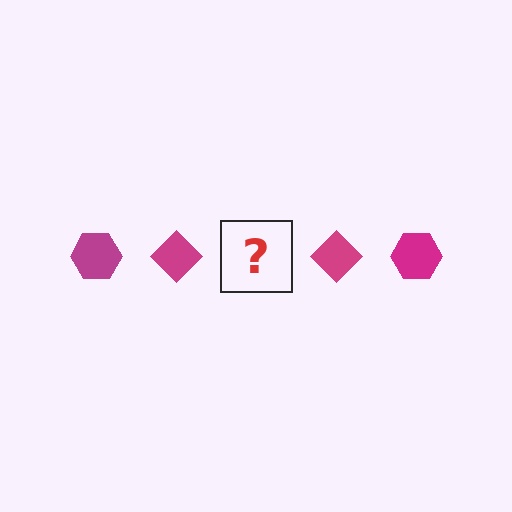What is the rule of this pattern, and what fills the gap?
The rule is that the pattern cycles through hexagon, diamond shapes in magenta. The gap should be filled with a magenta hexagon.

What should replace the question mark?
The question mark should be replaced with a magenta hexagon.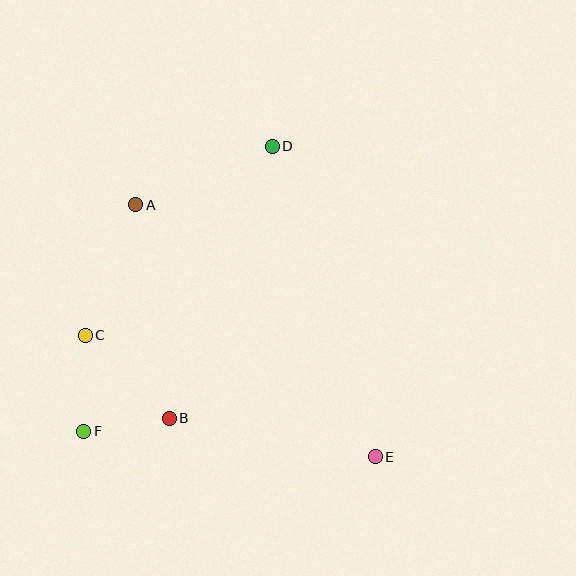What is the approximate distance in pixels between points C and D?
The distance between C and D is approximately 266 pixels.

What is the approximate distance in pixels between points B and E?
The distance between B and E is approximately 209 pixels.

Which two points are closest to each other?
Points B and F are closest to each other.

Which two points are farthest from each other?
Points A and E are farthest from each other.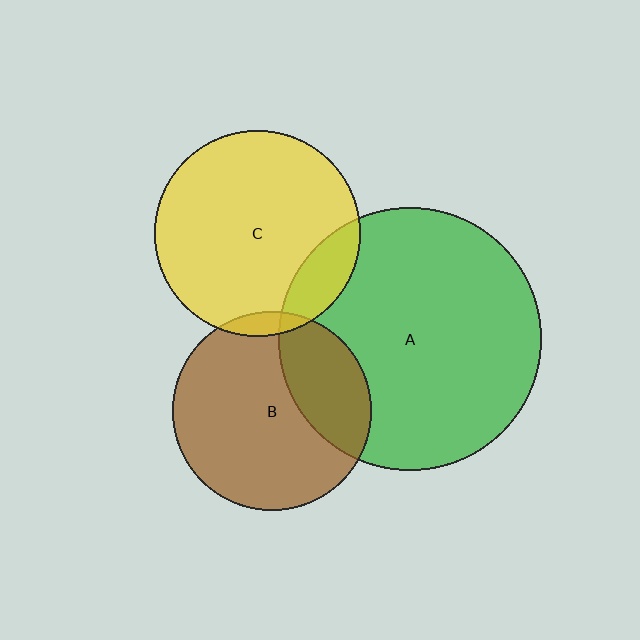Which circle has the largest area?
Circle A (green).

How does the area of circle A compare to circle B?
Approximately 1.7 times.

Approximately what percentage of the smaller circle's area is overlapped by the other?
Approximately 15%.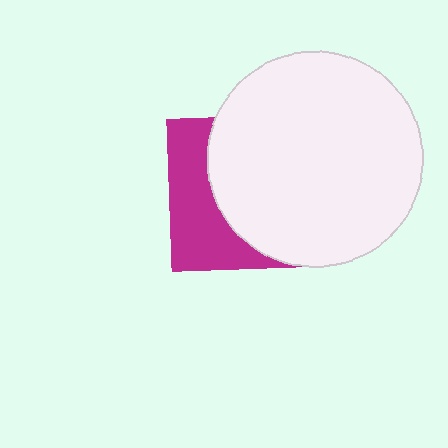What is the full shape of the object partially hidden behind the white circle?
The partially hidden object is a magenta square.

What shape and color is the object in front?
The object in front is a white circle.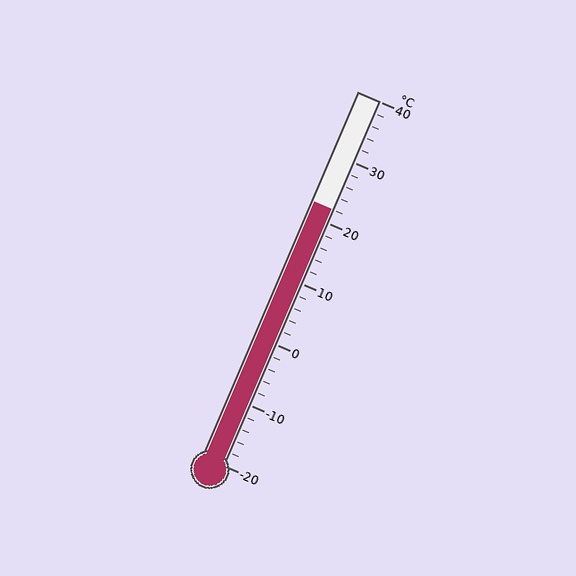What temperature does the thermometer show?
The thermometer shows approximately 22°C.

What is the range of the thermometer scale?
The thermometer scale ranges from -20°C to 40°C.